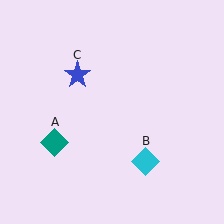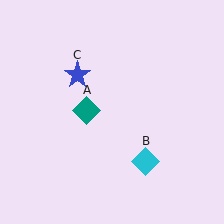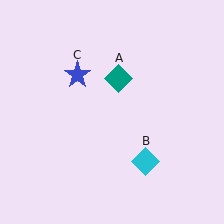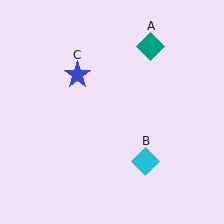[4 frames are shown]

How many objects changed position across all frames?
1 object changed position: teal diamond (object A).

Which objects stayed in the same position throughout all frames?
Cyan diamond (object B) and blue star (object C) remained stationary.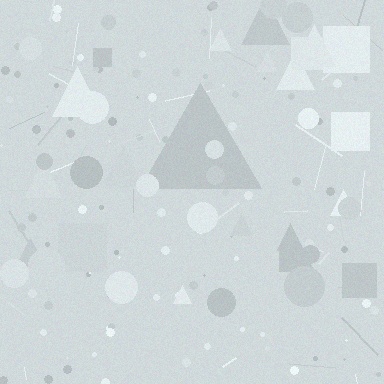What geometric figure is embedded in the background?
A triangle is embedded in the background.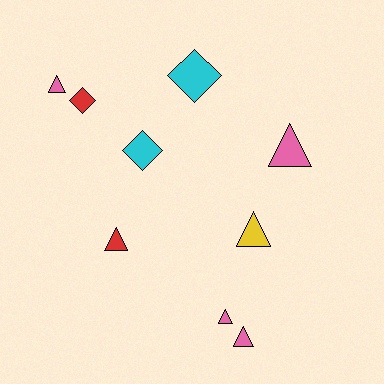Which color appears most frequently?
Pink, with 4 objects.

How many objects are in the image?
There are 9 objects.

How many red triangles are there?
There is 1 red triangle.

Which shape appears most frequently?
Triangle, with 6 objects.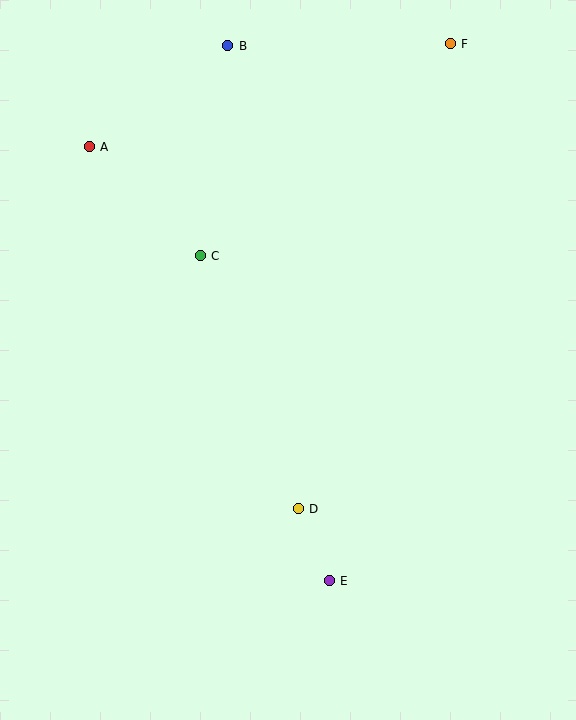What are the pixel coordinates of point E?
Point E is at (329, 581).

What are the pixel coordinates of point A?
Point A is at (89, 147).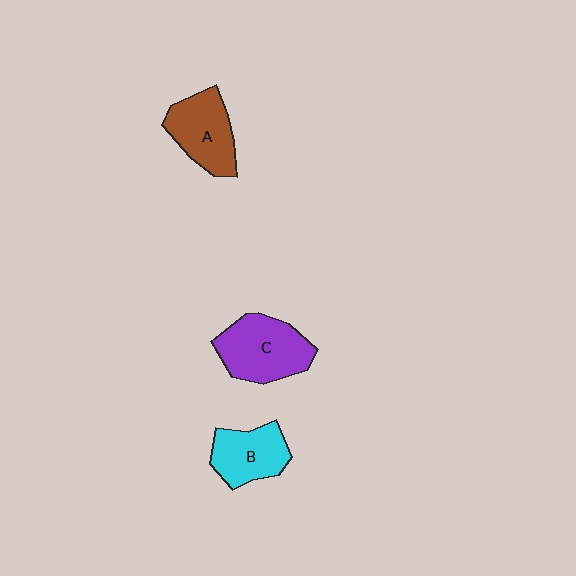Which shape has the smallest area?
Shape B (cyan).